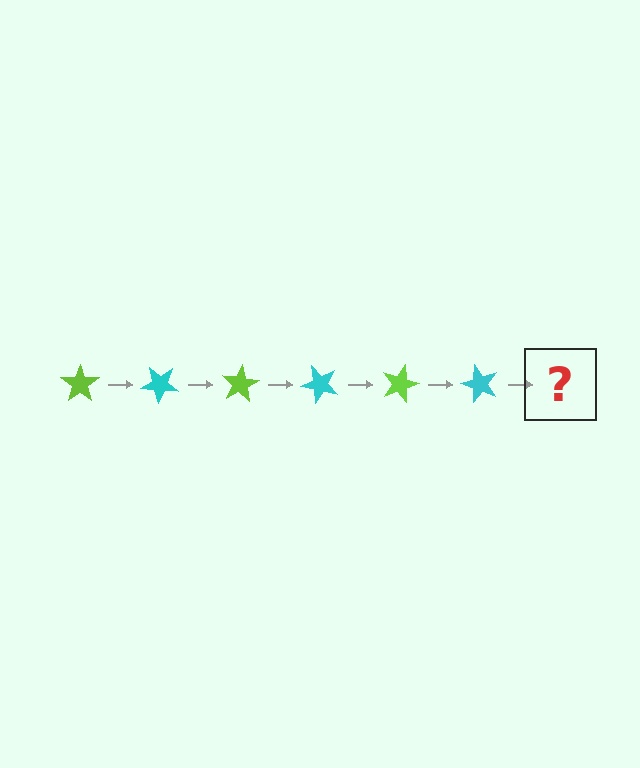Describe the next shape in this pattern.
It should be a lime star, rotated 240 degrees from the start.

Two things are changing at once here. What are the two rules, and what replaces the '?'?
The two rules are that it rotates 40 degrees each step and the color cycles through lime and cyan. The '?' should be a lime star, rotated 240 degrees from the start.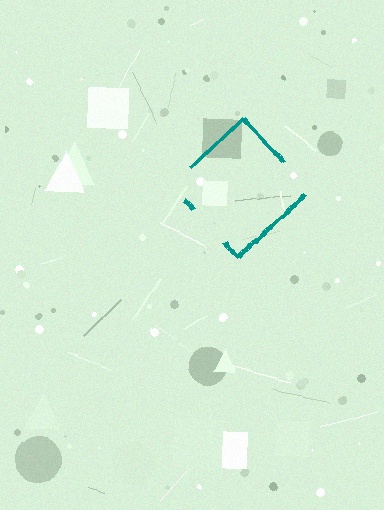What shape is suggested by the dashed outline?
The dashed outline suggests a diamond.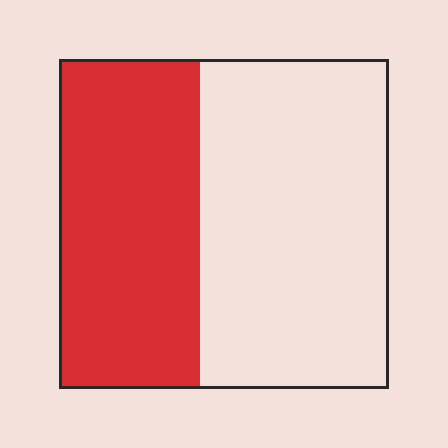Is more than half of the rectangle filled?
No.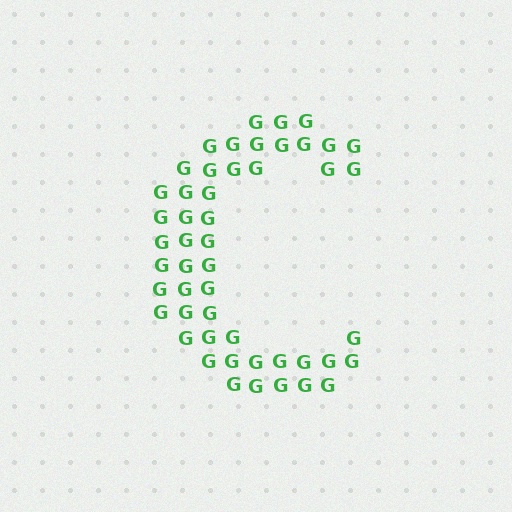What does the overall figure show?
The overall figure shows the letter C.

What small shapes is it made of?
It is made of small letter G's.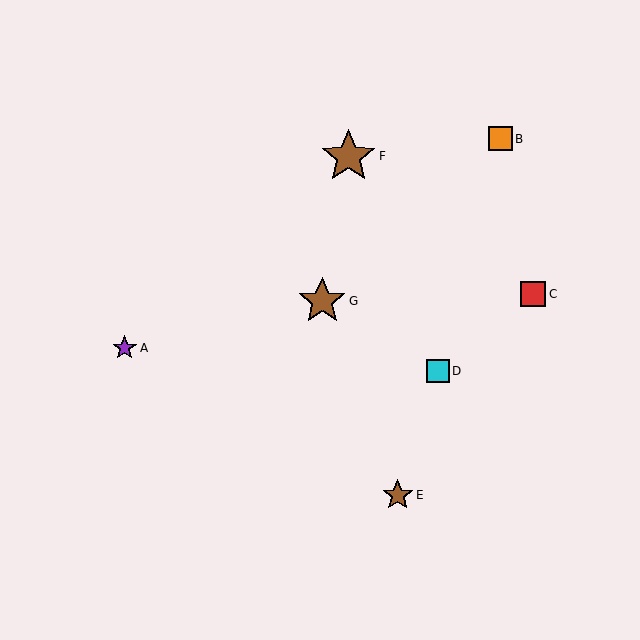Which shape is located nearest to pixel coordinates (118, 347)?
The purple star (labeled A) at (125, 348) is nearest to that location.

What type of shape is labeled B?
Shape B is an orange square.